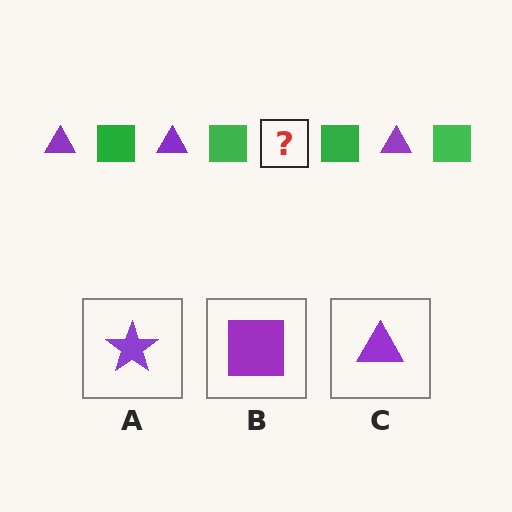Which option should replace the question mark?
Option C.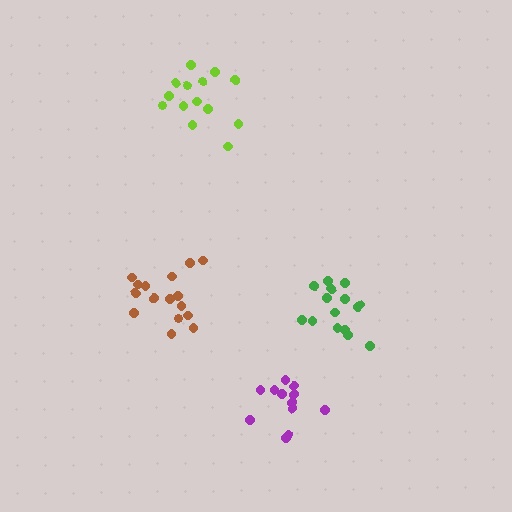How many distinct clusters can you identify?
There are 4 distinct clusters.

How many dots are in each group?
Group 1: 12 dots, Group 2: 16 dots, Group 3: 14 dots, Group 4: 15 dots (57 total).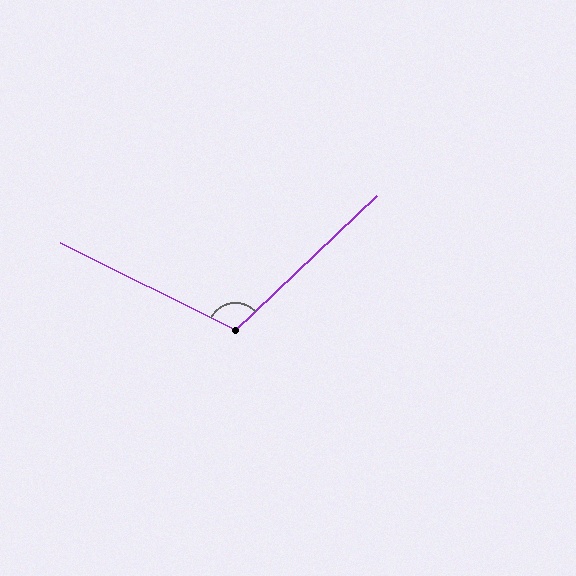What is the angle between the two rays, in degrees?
Approximately 110 degrees.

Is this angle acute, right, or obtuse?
It is obtuse.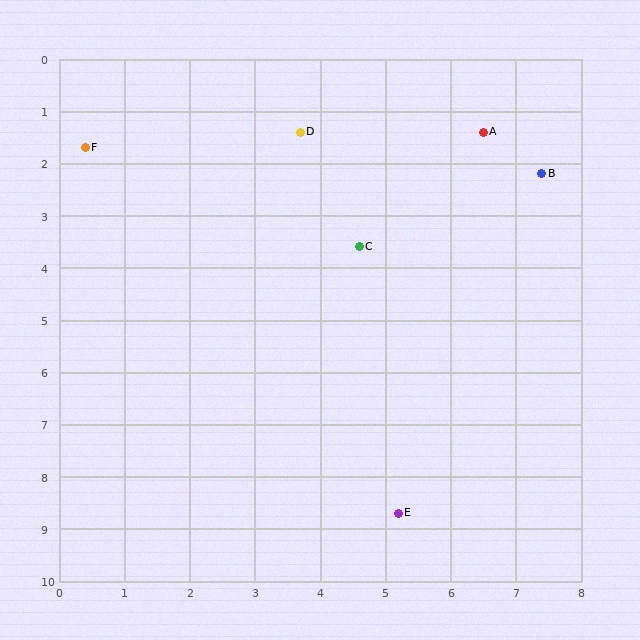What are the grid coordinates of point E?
Point E is at approximately (5.2, 8.7).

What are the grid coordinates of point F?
Point F is at approximately (0.4, 1.7).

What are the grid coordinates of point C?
Point C is at approximately (4.6, 3.6).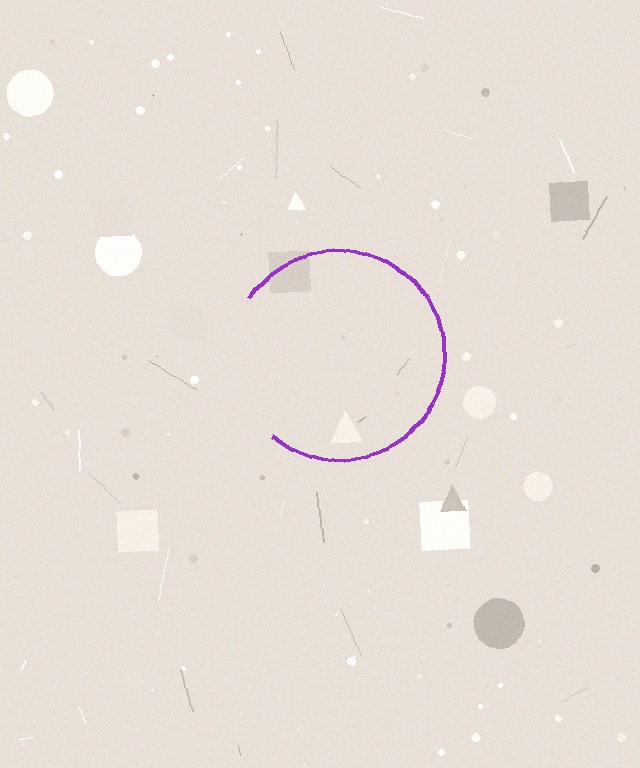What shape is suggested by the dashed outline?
The dashed outline suggests a circle.